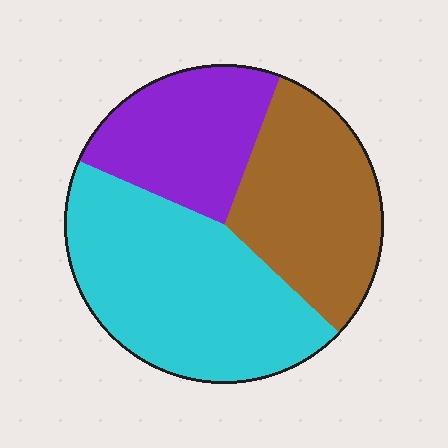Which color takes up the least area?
Purple, at roughly 25%.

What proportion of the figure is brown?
Brown takes up about one third (1/3) of the figure.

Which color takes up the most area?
Cyan, at roughly 45%.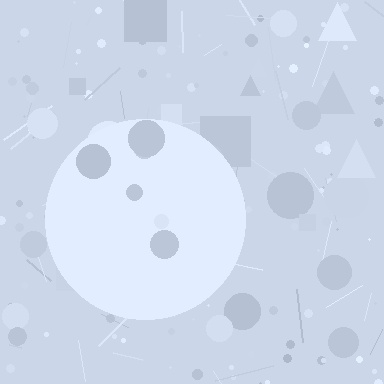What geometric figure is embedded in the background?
A circle is embedded in the background.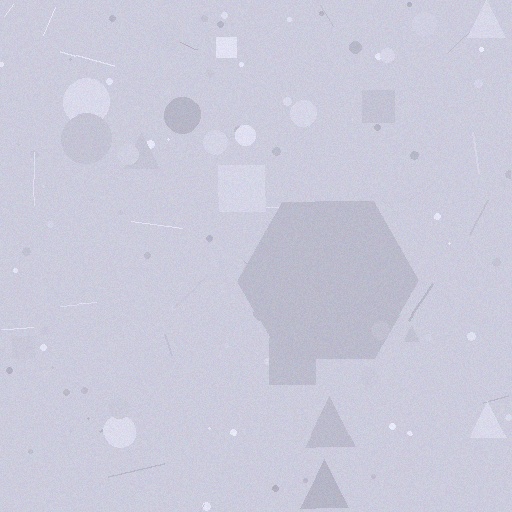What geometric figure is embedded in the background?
A hexagon is embedded in the background.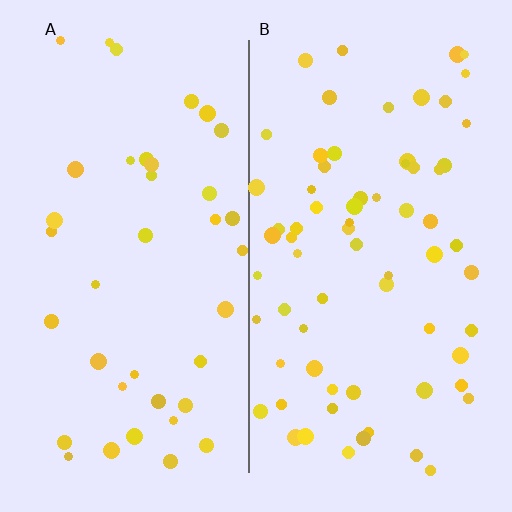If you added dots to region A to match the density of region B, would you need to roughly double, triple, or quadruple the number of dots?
Approximately double.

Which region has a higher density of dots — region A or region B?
B (the right).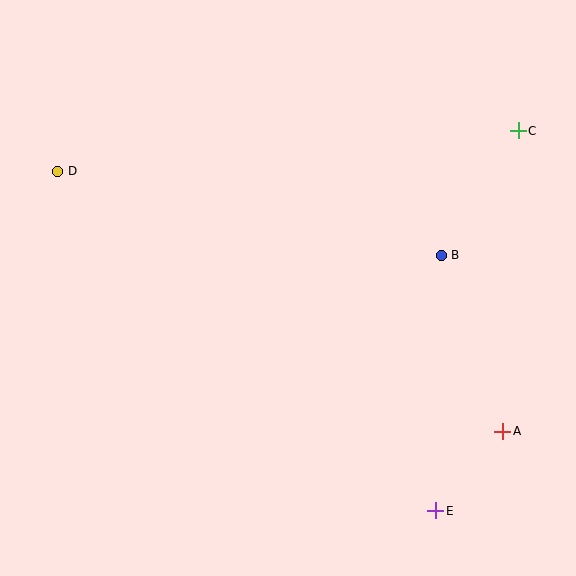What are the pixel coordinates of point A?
Point A is at (503, 431).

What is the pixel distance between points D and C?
The distance between D and C is 462 pixels.